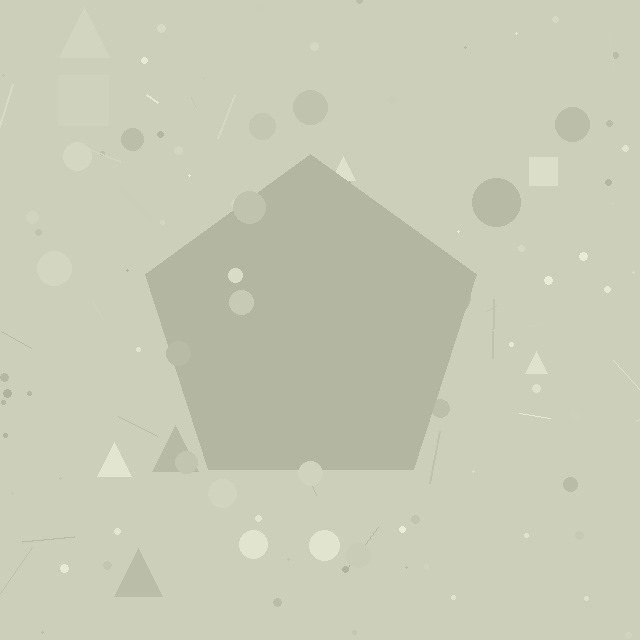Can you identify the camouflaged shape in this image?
The camouflaged shape is a pentagon.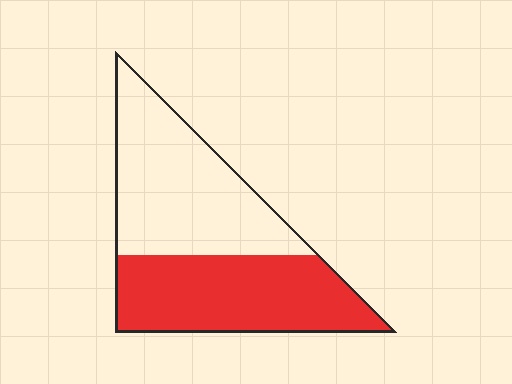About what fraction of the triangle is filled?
About one half (1/2).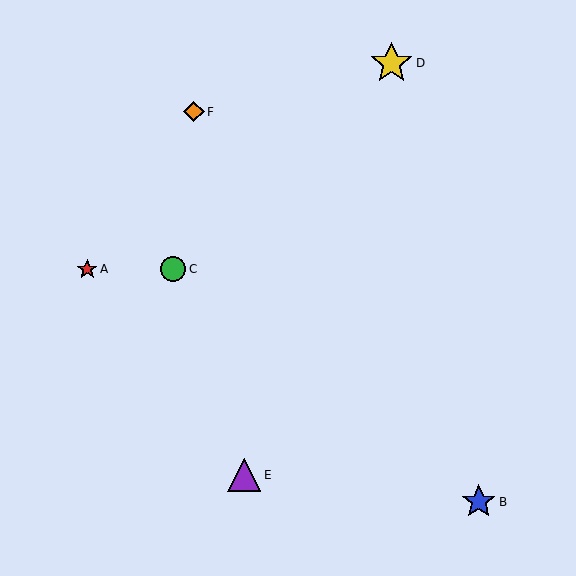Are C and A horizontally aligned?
Yes, both are at y≈269.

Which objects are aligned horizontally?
Objects A, C are aligned horizontally.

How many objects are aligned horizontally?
2 objects (A, C) are aligned horizontally.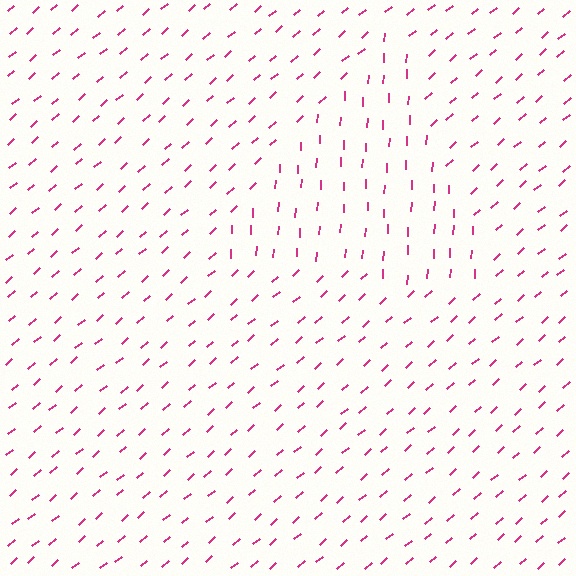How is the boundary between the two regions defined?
The boundary is defined purely by a change in line orientation (approximately 45 degrees difference). All lines are the same color and thickness.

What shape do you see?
I see a triangle.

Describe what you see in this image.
The image is filled with small magenta line segments. A triangle region in the image has lines oriented differently from the surrounding lines, creating a visible texture boundary.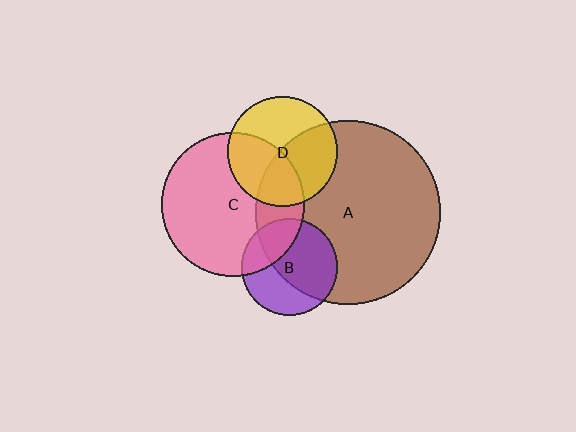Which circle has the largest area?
Circle A (brown).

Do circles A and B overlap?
Yes.